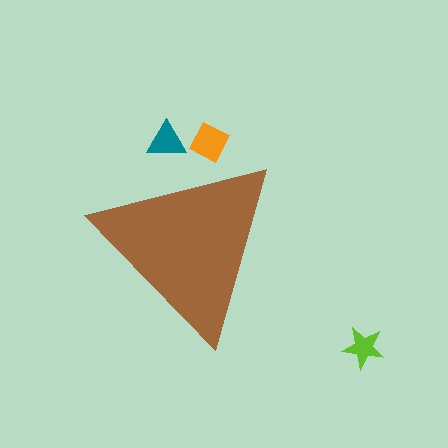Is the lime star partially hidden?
No, the lime star is fully visible.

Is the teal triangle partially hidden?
Yes, the teal triangle is partially hidden behind the brown triangle.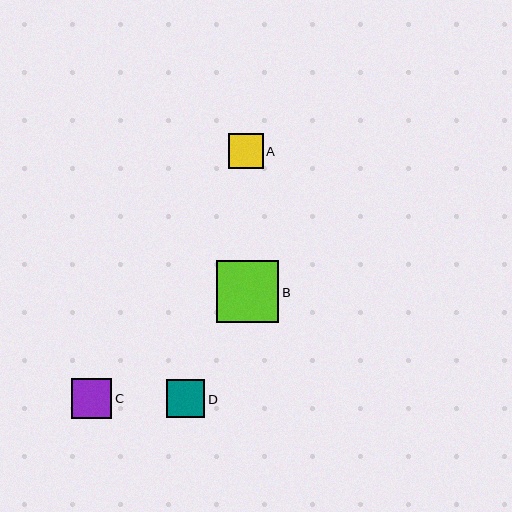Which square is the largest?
Square B is the largest with a size of approximately 62 pixels.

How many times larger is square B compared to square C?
Square B is approximately 1.5 times the size of square C.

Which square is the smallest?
Square A is the smallest with a size of approximately 35 pixels.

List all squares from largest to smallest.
From largest to smallest: B, C, D, A.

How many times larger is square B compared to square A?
Square B is approximately 1.8 times the size of square A.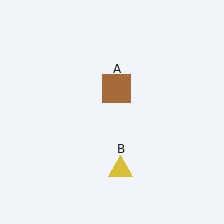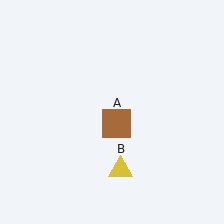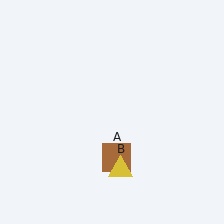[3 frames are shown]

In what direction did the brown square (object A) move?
The brown square (object A) moved down.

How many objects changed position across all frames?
1 object changed position: brown square (object A).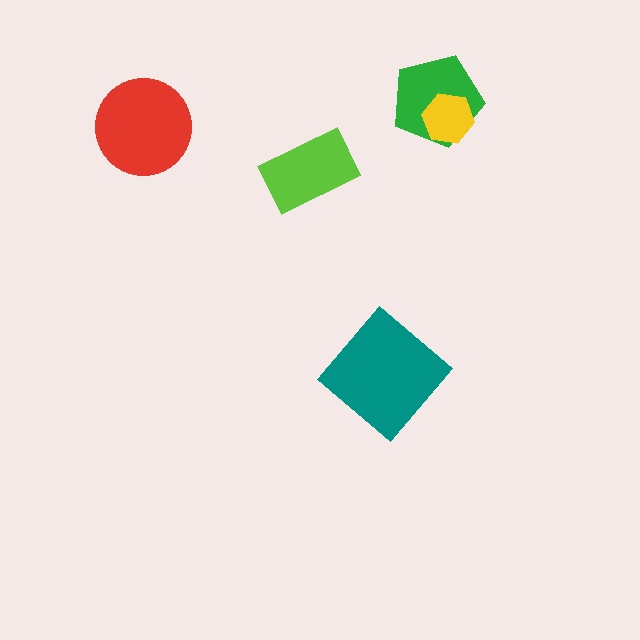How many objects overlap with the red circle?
0 objects overlap with the red circle.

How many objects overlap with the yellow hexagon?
1 object overlaps with the yellow hexagon.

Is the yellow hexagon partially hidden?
No, no other shape covers it.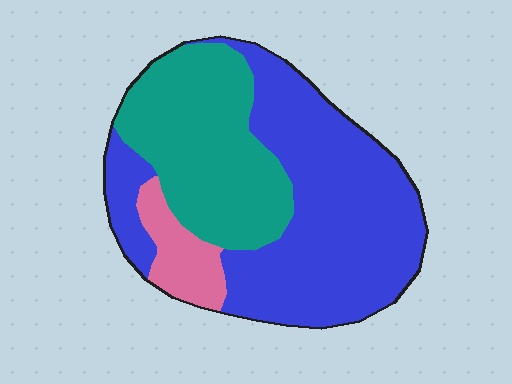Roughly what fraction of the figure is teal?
Teal covers 35% of the figure.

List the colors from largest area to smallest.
From largest to smallest: blue, teal, pink.